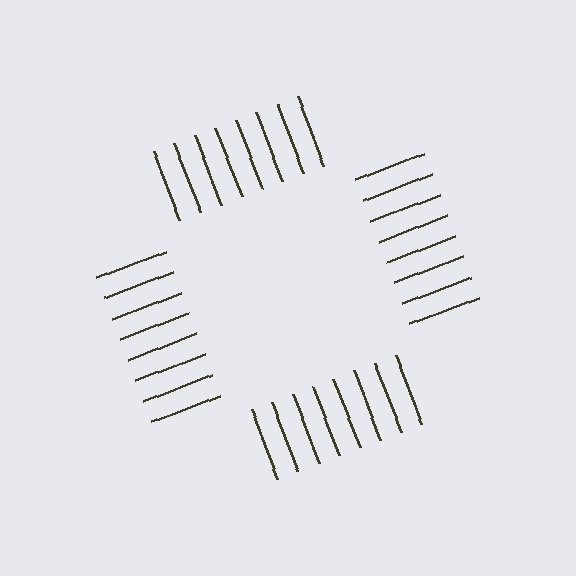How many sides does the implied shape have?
4 sides — the line-ends trace a square.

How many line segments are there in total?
32 — 8 along each of the 4 edges.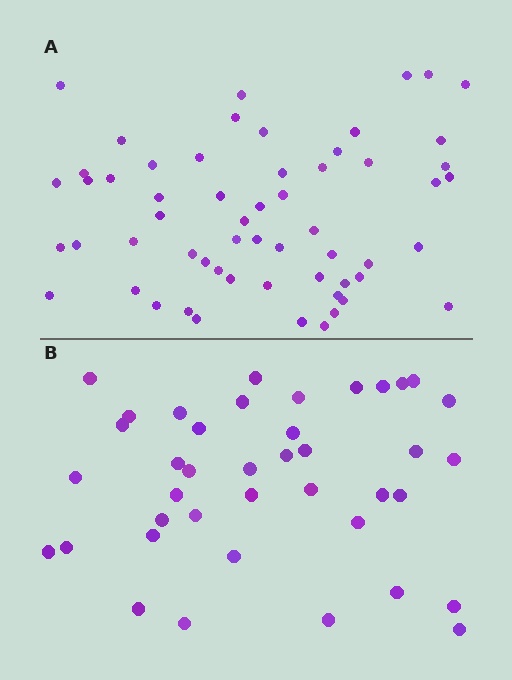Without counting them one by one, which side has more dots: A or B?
Region A (the top region) has more dots.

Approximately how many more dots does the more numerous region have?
Region A has approximately 20 more dots than region B.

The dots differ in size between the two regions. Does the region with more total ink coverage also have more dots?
No. Region B has more total ink coverage because its dots are larger, but region A actually contains more individual dots. Total area can be misleading — the number of items is what matters here.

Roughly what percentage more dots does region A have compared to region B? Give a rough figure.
About 45% more.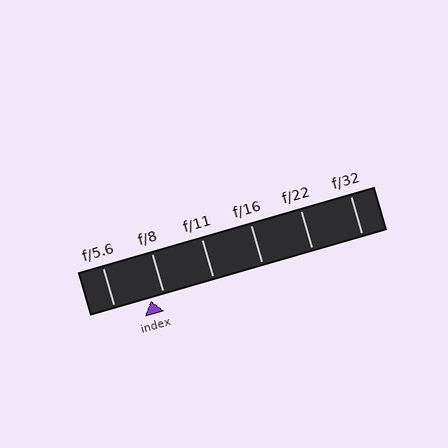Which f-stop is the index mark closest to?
The index mark is closest to f/8.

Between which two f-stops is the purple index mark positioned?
The index mark is between f/5.6 and f/8.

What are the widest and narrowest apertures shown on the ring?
The widest aperture shown is f/5.6 and the narrowest is f/32.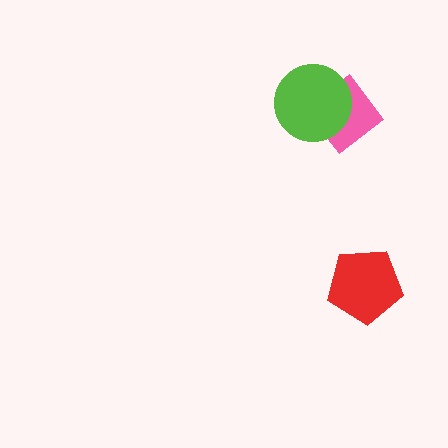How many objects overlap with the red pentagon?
0 objects overlap with the red pentagon.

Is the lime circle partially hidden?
No, no other shape covers it.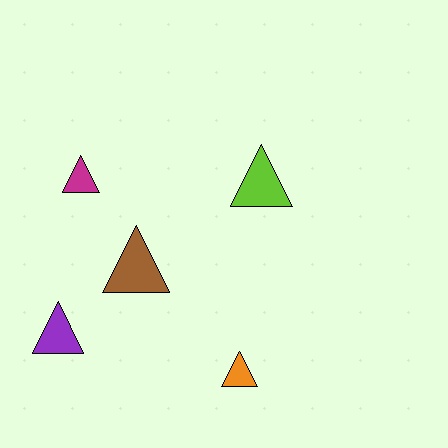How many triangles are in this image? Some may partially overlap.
There are 5 triangles.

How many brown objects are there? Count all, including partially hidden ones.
There is 1 brown object.